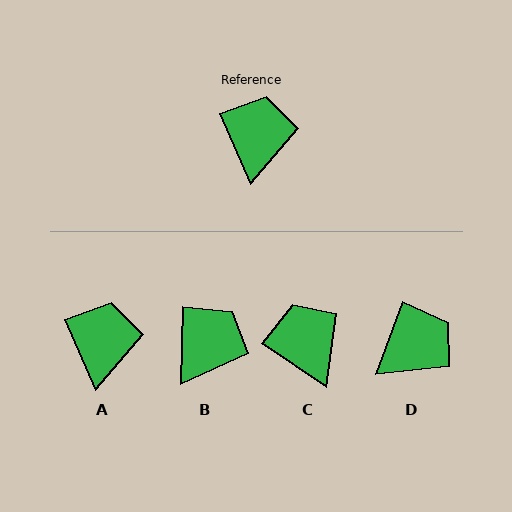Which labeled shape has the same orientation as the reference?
A.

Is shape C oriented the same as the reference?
No, it is off by about 32 degrees.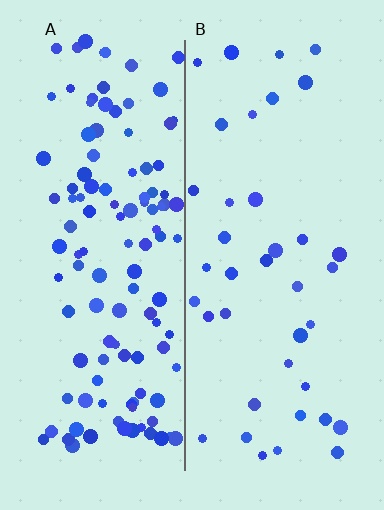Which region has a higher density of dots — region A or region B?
A (the left).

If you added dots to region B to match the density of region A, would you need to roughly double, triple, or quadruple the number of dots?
Approximately triple.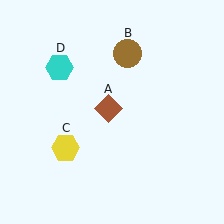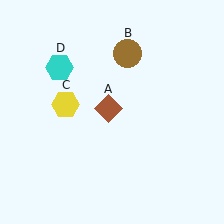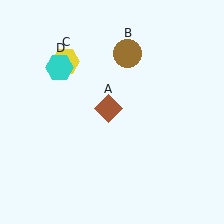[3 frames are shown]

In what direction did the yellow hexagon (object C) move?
The yellow hexagon (object C) moved up.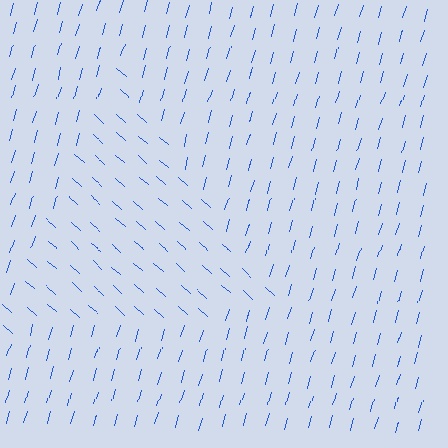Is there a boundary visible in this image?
Yes, there is a texture boundary formed by a change in line orientation.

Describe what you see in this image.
The image is filled with small blue line segments. A triangle region in the image has lines oriented differently from the surrounding lines, creating a visible texture boundary.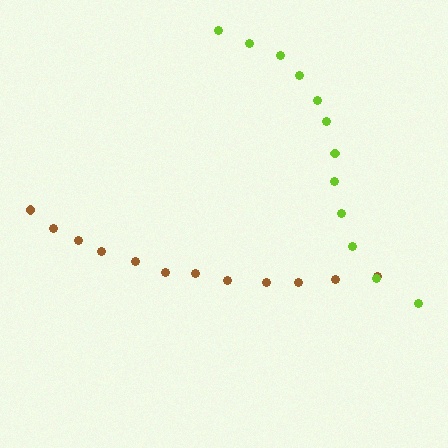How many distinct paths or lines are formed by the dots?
There are 2 distinct paths.